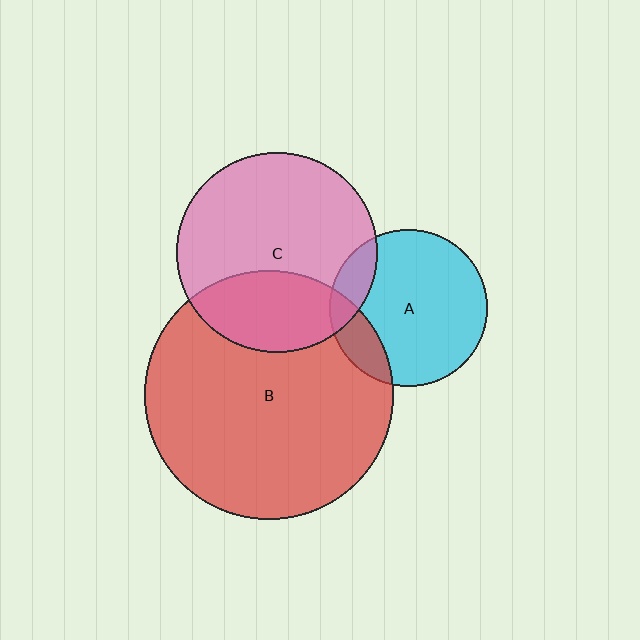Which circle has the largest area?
Circle B (red).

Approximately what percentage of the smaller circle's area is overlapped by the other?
Approximately 30%.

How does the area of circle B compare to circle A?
Approximately 2.5 times.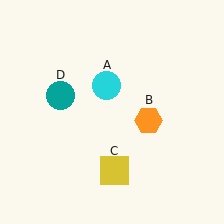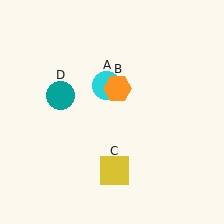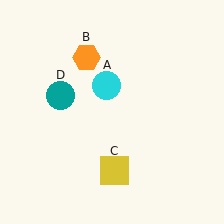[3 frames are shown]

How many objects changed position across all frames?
1 object changed position: orange hexagon (object B).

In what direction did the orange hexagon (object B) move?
The orange hexagon (object B) moved up and to the left.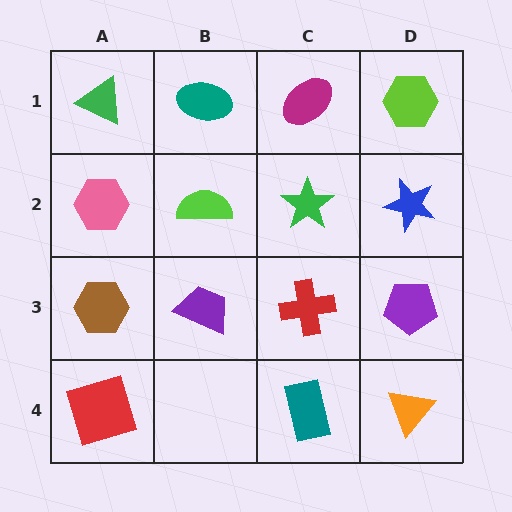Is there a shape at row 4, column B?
No, that cell is empty.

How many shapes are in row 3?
4 shapes.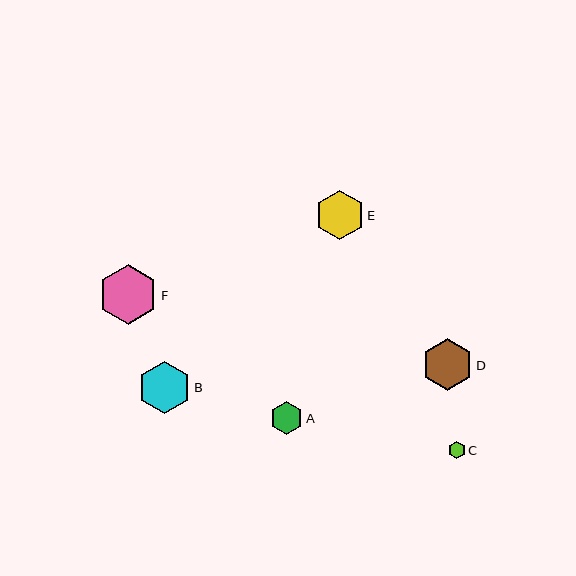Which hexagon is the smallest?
Hexagon C is the smallest with a size of approximately 17 pixels.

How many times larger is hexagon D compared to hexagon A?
Hexagon D is approximately 1.6 times the size of hexagon A.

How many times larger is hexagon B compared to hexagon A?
Hexagon B is approximately 1.6 times the size of hexagon A.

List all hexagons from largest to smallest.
From largest to smallest: F, B, D, E, A, C.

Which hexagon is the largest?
Hexagon F is the largest with a size of approximately 59 pixels.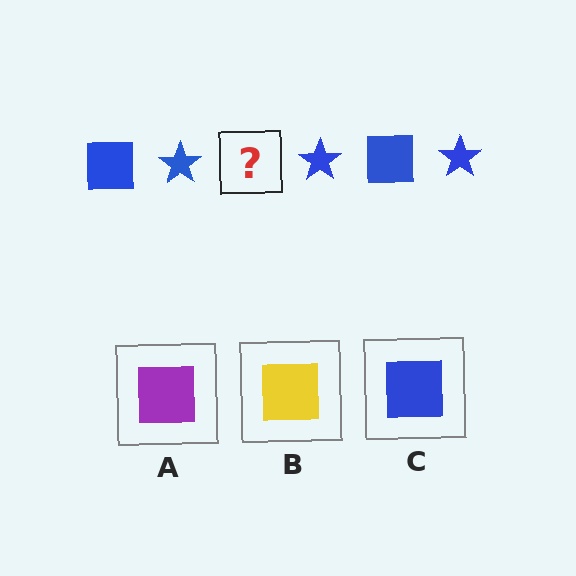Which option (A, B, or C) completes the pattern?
C.